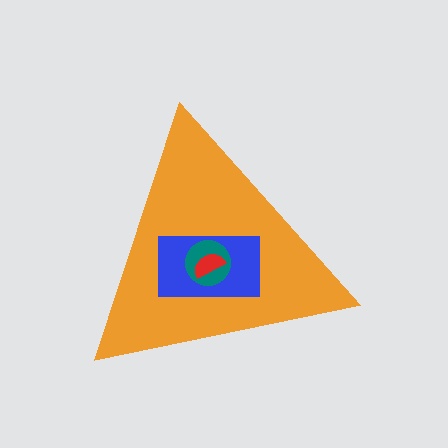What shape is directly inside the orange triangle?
The blue rectangle.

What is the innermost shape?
The red semicircle.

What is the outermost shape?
The orange triangle.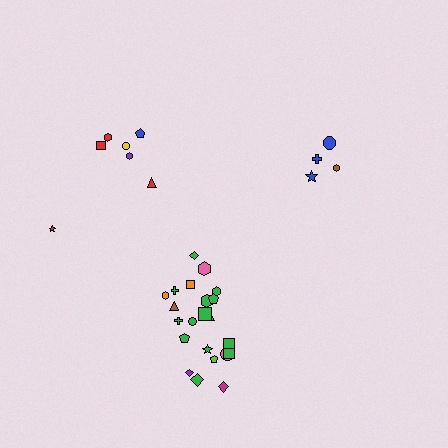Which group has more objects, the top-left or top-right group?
The top-left group.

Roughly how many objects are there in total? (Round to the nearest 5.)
Roughly 35 objects in total.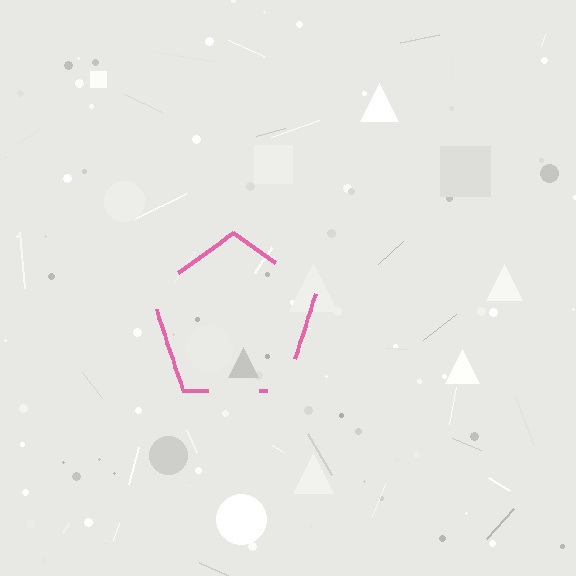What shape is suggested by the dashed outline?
The dashed outline suggests a pentagon.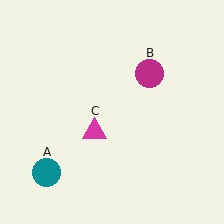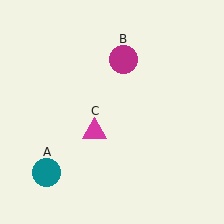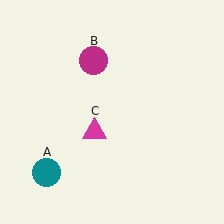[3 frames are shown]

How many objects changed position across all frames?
1 object changed position: magenta circle (object B).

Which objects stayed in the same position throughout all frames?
Teal circle (object A) and magenta triangle (object C) remained stationary.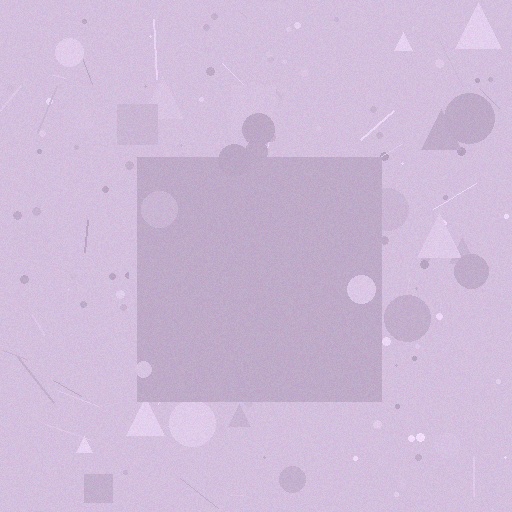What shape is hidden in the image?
A square is hidden in the image.